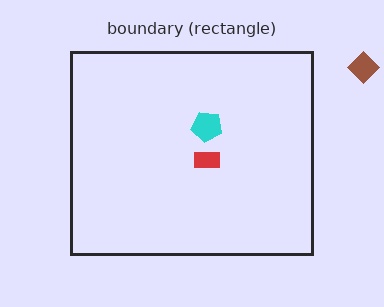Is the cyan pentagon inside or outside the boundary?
Inside.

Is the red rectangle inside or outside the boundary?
Inside.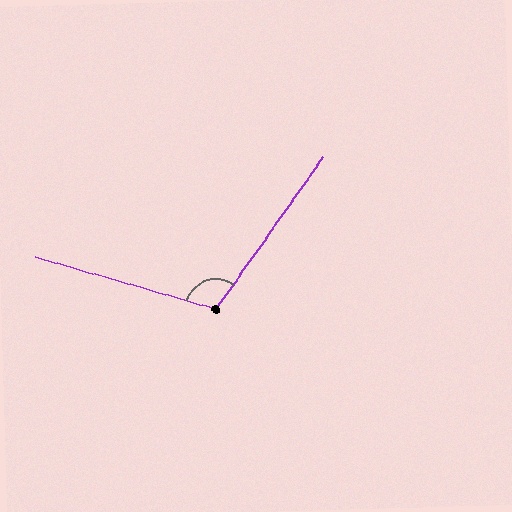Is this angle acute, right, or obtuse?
It is obtuse.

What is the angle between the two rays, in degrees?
Approximately 109 degrees.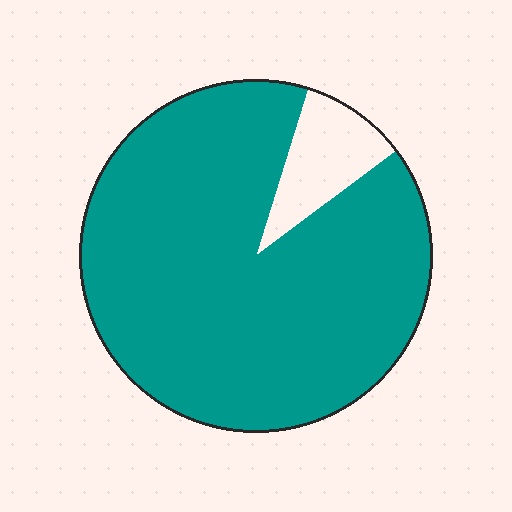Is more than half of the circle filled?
Yes.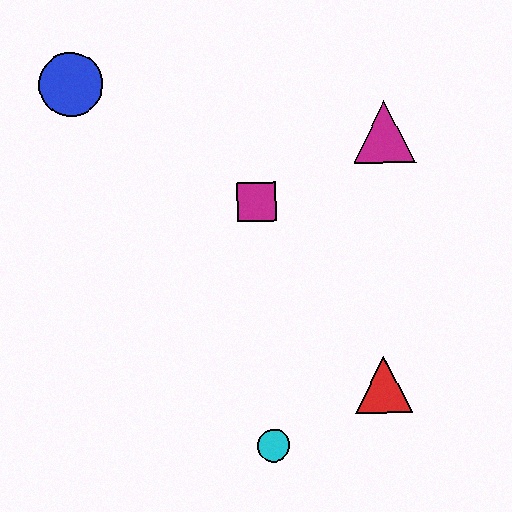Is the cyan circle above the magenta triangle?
No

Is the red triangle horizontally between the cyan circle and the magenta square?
No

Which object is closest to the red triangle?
The cyan circle is closest to the red triangle.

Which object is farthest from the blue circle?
The red triangle is farthest from the blue circle.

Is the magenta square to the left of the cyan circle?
Yes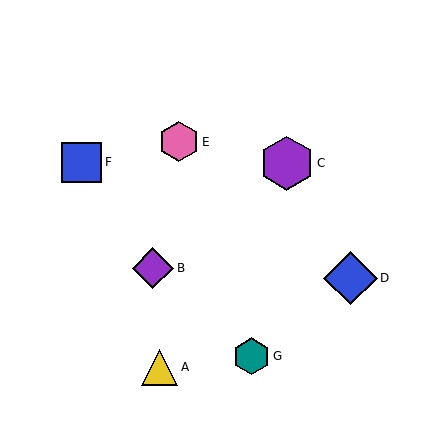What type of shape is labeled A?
Shape A is a yellow triangle.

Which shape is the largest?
The purple hexagon (labeled C) is the largest.